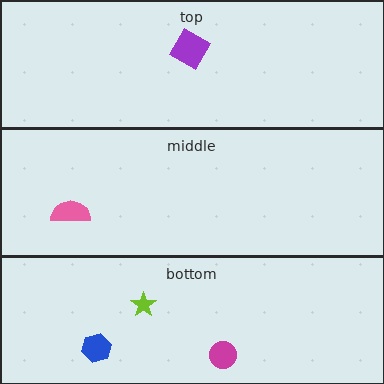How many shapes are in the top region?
1.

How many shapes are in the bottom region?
3.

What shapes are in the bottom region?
The magenta circle, the blue hexagon, the lime star.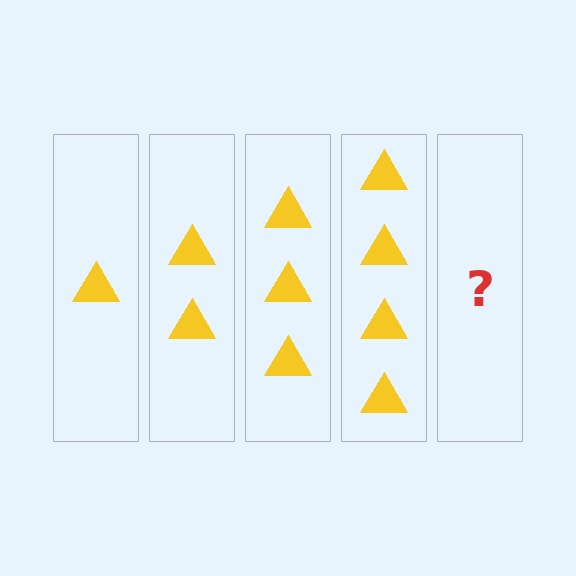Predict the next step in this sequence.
The next step is 5 triangles.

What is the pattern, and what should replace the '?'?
The pattern is that each step adds one more triangle. The '?' should be 5 triangles.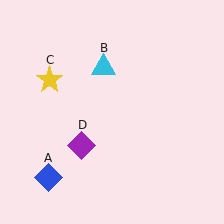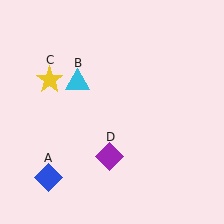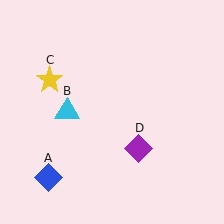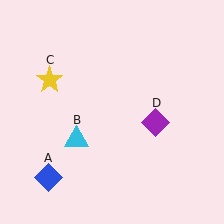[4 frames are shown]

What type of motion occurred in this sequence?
The cyan triangle (object B), purple diamond (object D) rotated counterclockwise around the center of the scene.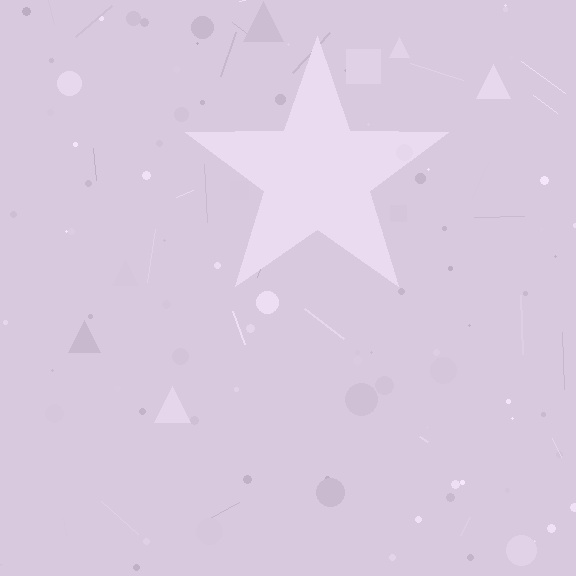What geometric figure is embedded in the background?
A star is embedded in the background.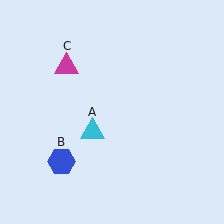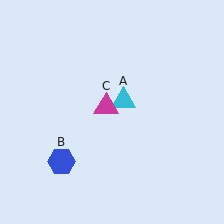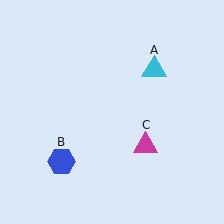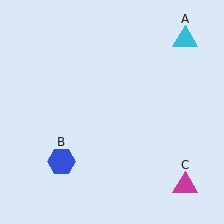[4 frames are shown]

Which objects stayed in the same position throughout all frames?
Blue hexagon (object B) remained stationary.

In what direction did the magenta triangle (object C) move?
The magenta triangle (object C) moved down and to the right.